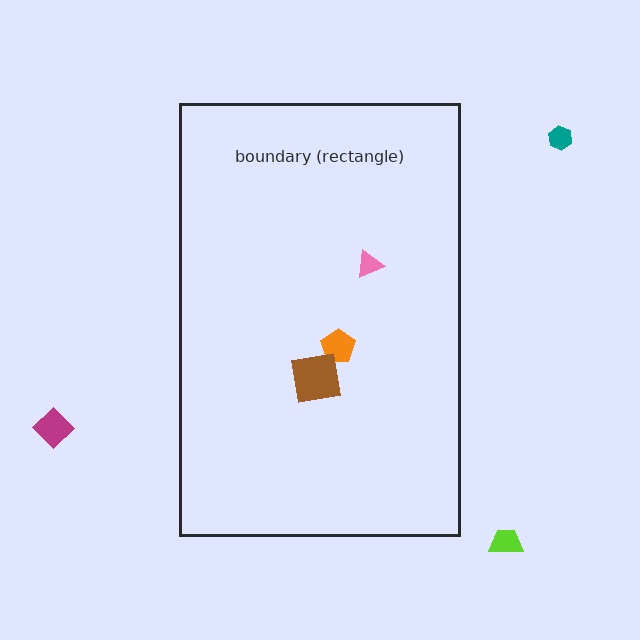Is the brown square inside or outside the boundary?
Inside.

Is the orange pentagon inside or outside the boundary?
Inside.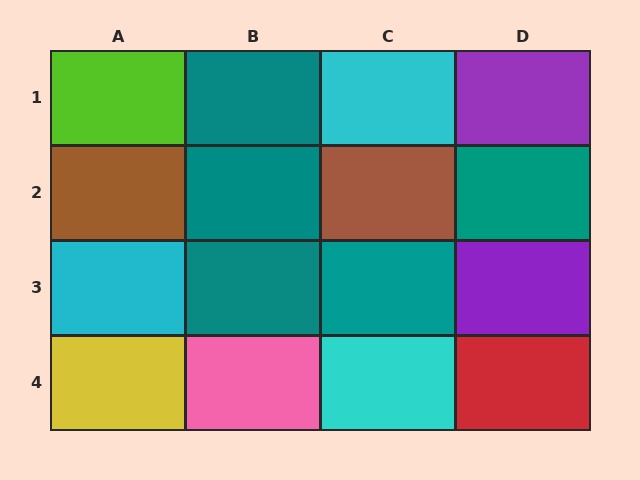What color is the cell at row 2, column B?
Teal.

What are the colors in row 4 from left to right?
Yellow, pink, cyan, red.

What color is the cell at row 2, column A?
Brown.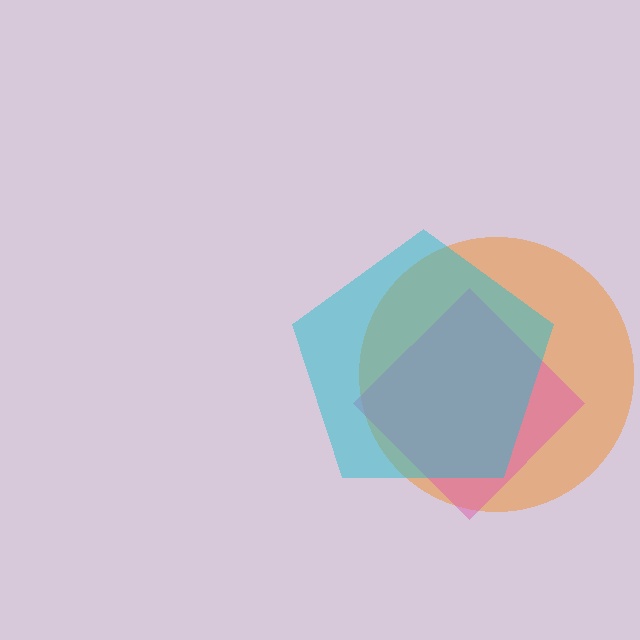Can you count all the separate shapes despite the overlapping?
Yes, there are 3 separate shapes.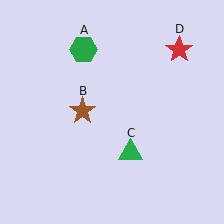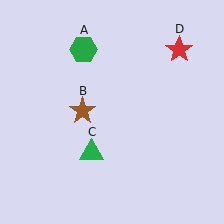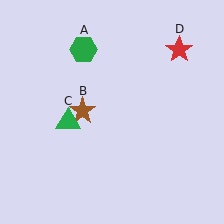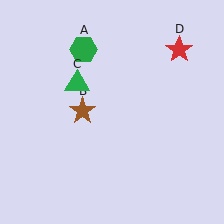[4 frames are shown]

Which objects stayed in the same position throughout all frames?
Green hexagon (object A) and brown star (object B) and red star (object D) remained stationary.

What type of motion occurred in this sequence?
The green triangle (object C) rotated clockwise around the center of the scene.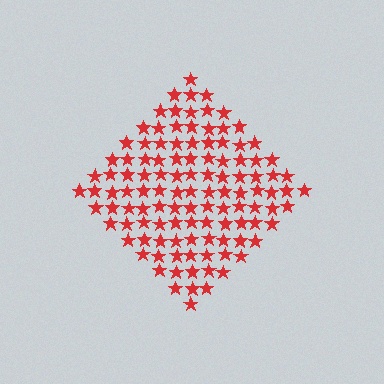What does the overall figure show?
The overall figure shows a diamond.